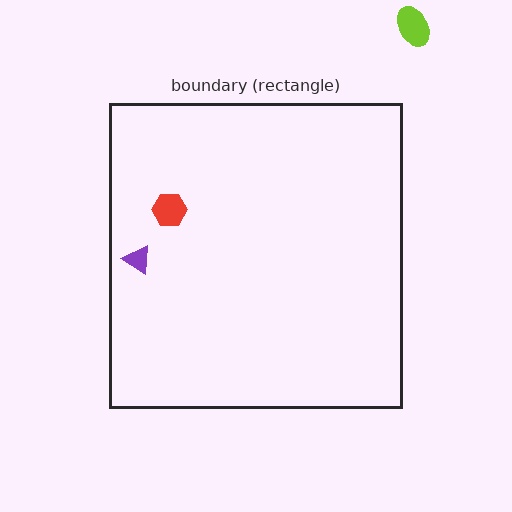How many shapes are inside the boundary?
2 inside, 1 outside.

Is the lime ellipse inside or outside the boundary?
Outside.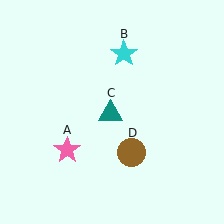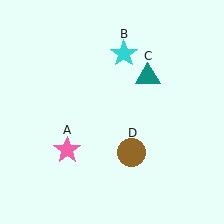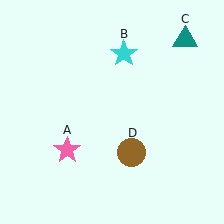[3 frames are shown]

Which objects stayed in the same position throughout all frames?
Pink star (object A) and cyan star (object B) and brown circle (object D) remained stationary.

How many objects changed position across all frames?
1 object changed position: teal triangle (object C).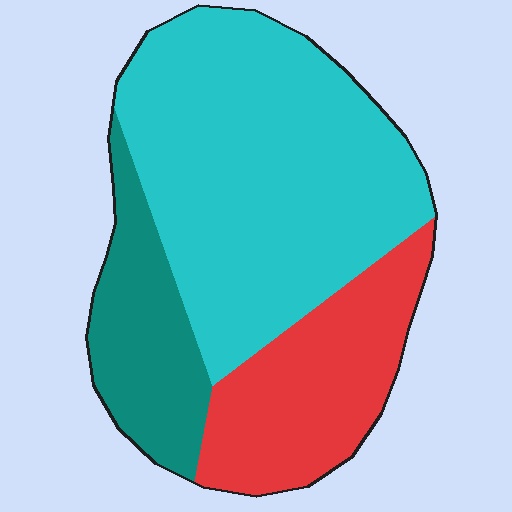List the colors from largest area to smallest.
From largest to smallest: cyan, red, teal.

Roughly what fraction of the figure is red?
Red takes up about one quarter (1/4) of the figure.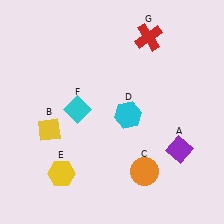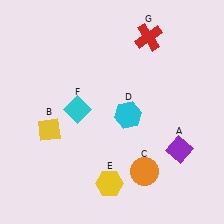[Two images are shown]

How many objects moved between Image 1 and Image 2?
1 object moved between the two images.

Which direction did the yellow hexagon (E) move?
The yellow hexagon (E) moved right.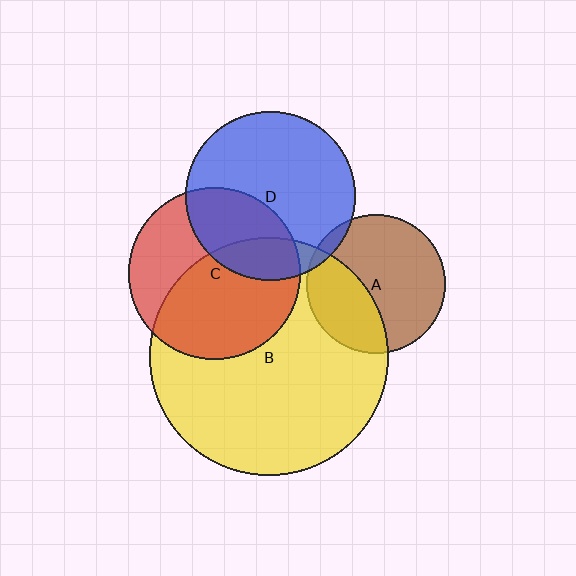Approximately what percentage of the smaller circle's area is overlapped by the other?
Approximately 35%.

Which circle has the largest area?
Circle B (yellow).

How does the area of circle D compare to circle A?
Approximately 1.5 times.